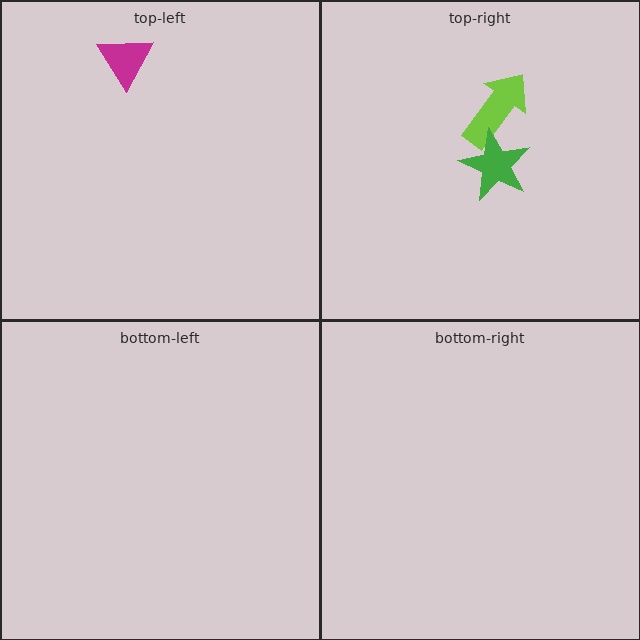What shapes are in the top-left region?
The magenta triangle.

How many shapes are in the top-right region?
2.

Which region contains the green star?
The top-right region.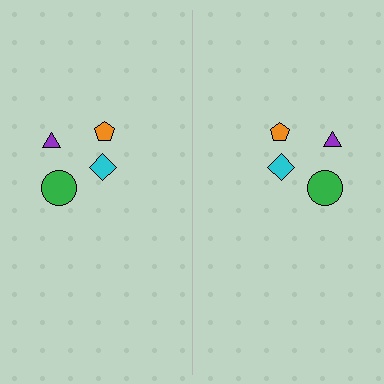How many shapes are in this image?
There are 8 shapes in this image.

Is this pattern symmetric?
Yes, this pattern has bilateral (reflection) symmetry.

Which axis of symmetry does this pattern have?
The pattern has a vertical axis of symmetry running through the center of the image.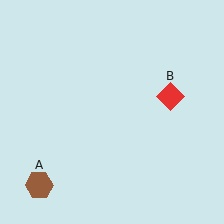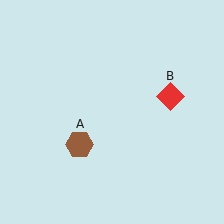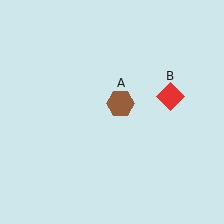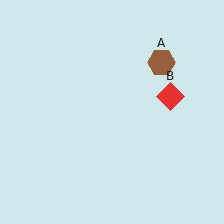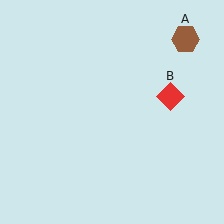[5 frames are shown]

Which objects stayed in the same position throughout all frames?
Red diamond (object B) remained stationary.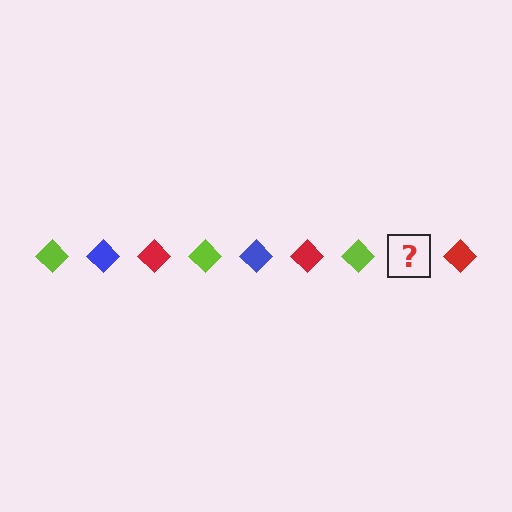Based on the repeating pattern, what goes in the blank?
The blank should be a blue diamond.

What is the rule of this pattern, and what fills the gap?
The rule is that the pattern cycles through lime, blue, red diamonds. The gap should be filled with a blue diamond.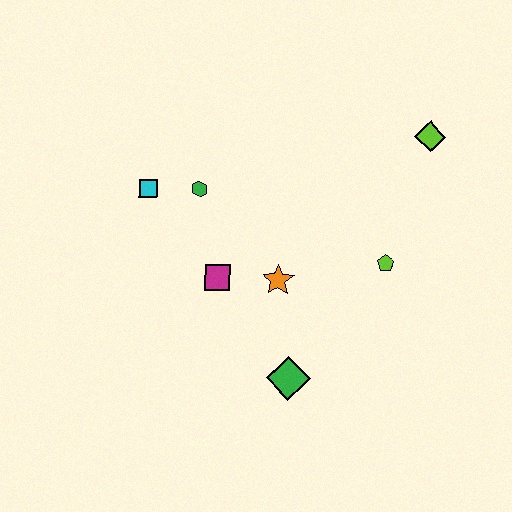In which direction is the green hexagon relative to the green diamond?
The green hexagon is above the green diamond.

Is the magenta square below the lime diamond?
Yes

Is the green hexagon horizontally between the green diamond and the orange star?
No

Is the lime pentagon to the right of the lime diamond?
No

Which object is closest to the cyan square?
The green hexagon is closest to the cyan square.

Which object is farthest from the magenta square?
The lime diamond is farthest from the magenta square.